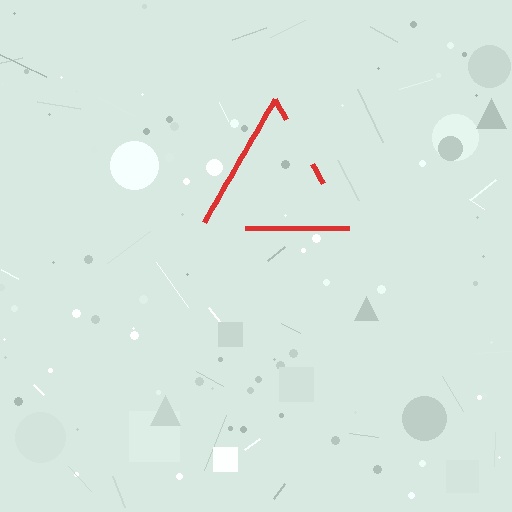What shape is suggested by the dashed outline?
The dashed outline suggests a triangle.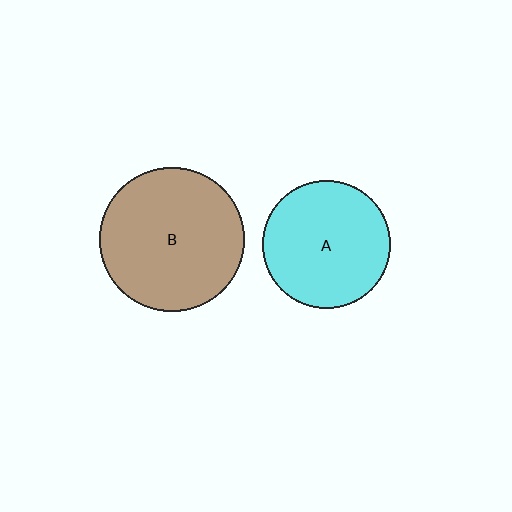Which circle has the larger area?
Circle B (brown).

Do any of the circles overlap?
No, none of the circles overlap.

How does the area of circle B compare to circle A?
Approximately 1.3 times.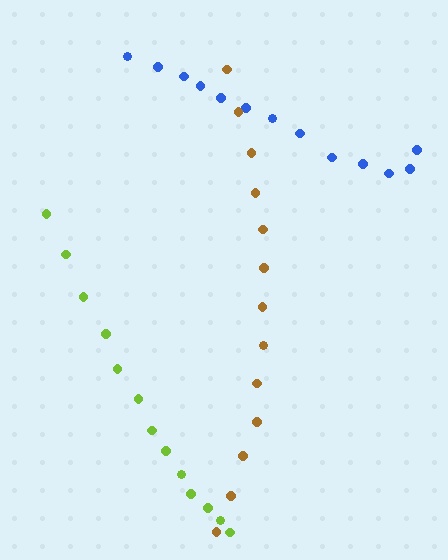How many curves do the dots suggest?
There are 3 distinct paths.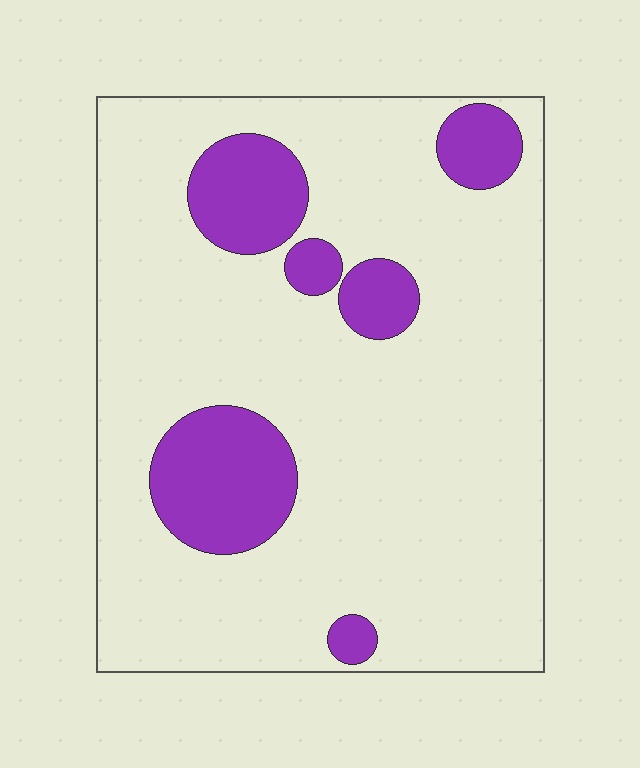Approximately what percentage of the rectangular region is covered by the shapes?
Approximately 15%.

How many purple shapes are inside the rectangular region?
6.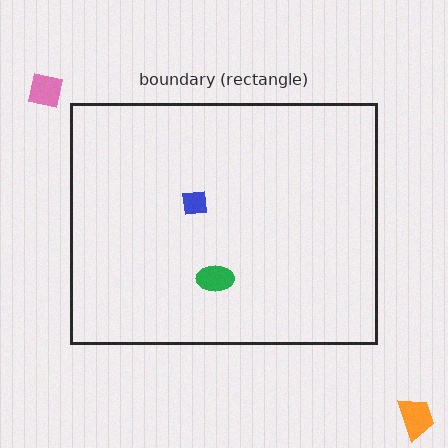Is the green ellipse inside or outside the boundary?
Inside.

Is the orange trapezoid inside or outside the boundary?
Outside.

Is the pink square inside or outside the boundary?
Outside.